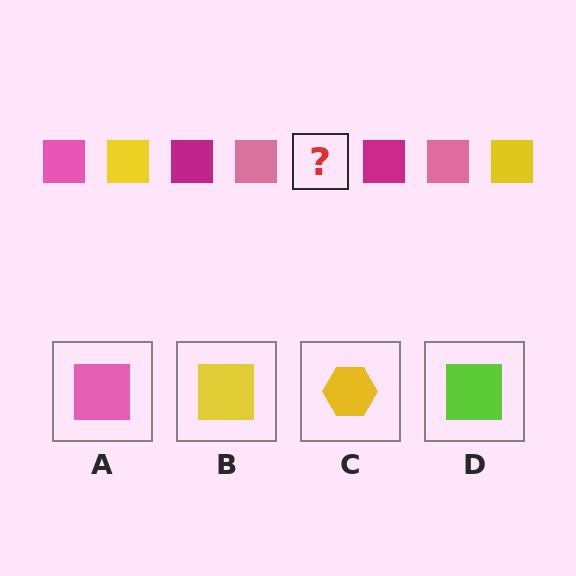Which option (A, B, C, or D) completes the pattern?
B.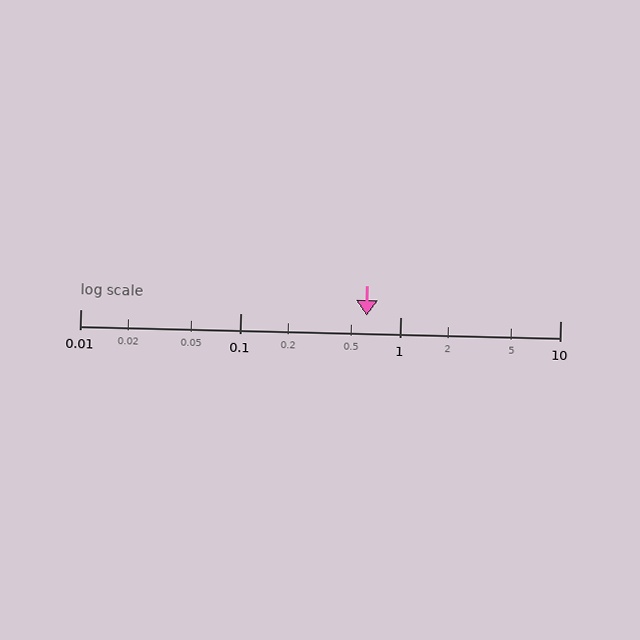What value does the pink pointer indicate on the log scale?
The pointer indicates approximately 0.62.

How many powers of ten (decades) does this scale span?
The scale spans 3 decades, from 0.01 to 10.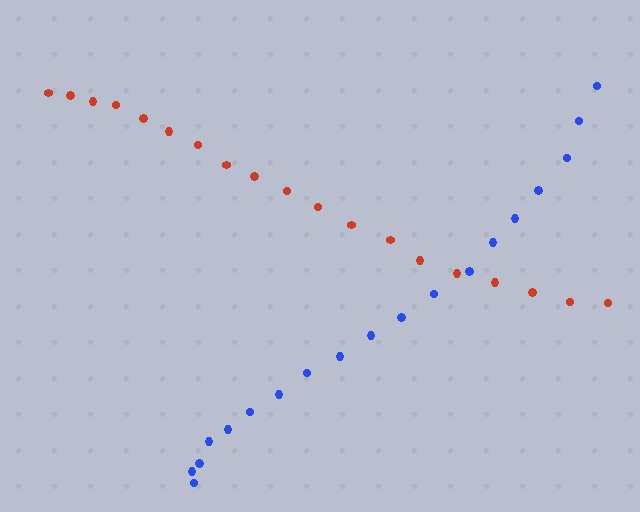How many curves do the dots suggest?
There are 2 distinct paths.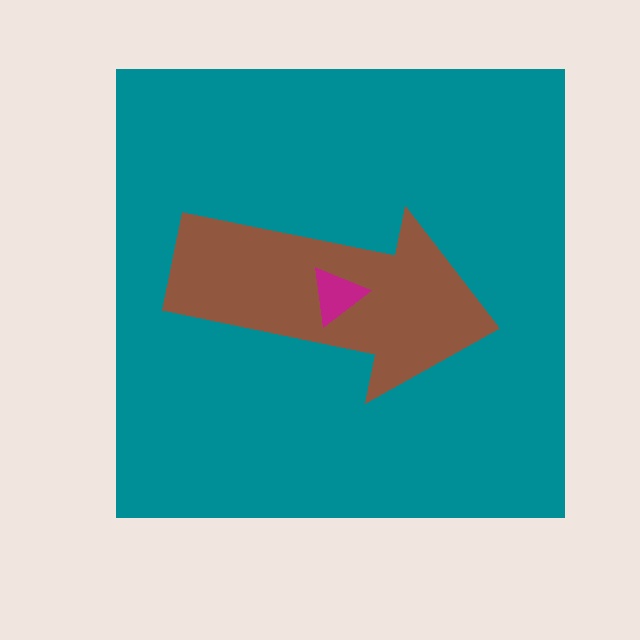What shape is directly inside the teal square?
The brown arrow.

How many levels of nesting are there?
3.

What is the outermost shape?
The teal square.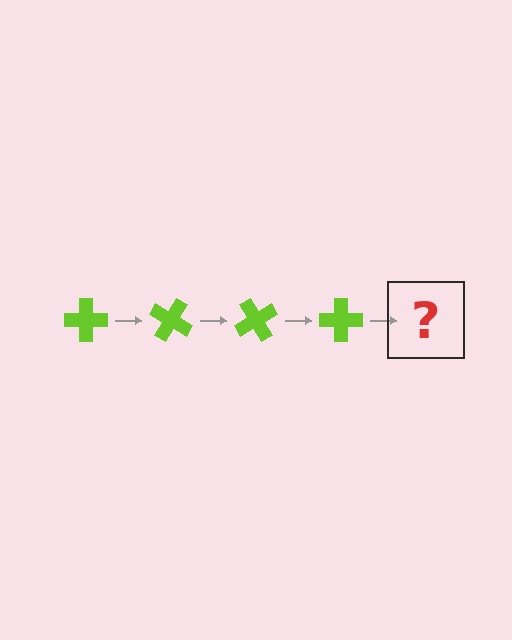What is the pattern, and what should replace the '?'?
The pattern is that the cross rotates 30 degrees each step. The '?' should be a lime cross rotated 120 degrees.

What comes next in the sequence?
The next element should be a lime cross rotated 120 degrees.